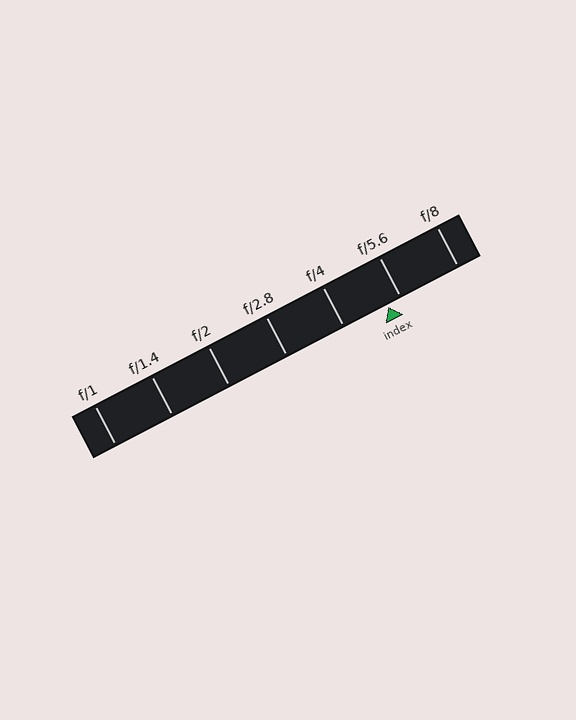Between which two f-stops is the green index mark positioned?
The index mark is between f/4 and f/5.6.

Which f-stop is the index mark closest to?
The index mark is closest to f/5.6.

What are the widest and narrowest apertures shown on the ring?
The widest aperture shown is f/1 and the narrowest is f/8.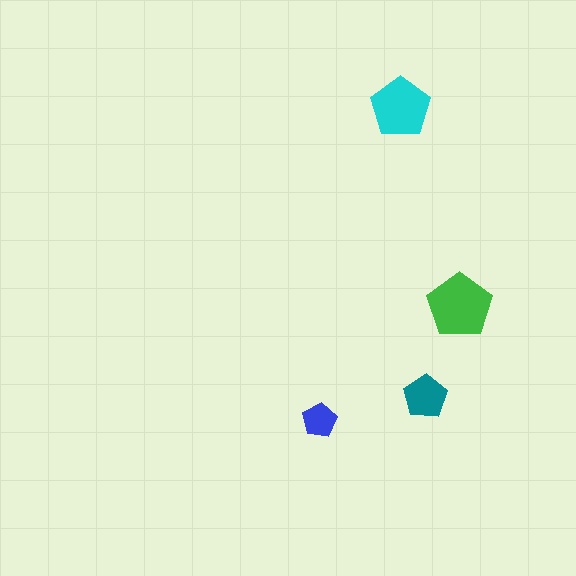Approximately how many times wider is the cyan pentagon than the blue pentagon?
About 2 times wider.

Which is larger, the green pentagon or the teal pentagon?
The green one.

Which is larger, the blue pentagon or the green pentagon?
The green one.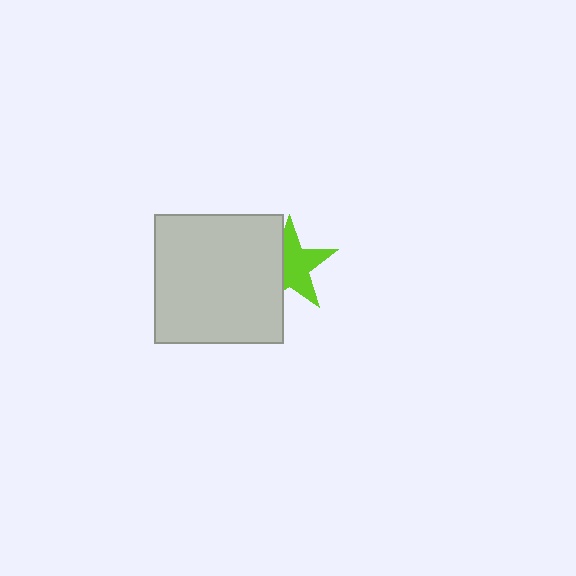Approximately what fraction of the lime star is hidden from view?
Roughly 38% of the lime star is hidden behind the light gray square.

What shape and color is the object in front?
The object in front is a light gray square.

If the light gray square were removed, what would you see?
You would see the complete lime star.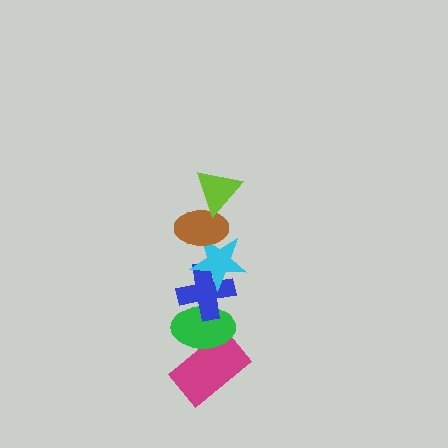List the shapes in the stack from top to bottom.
From top to bottom: the lime triangle, the brown ellipse, the cyan star, the blue cross, the green ellipse, the magenta rectangle.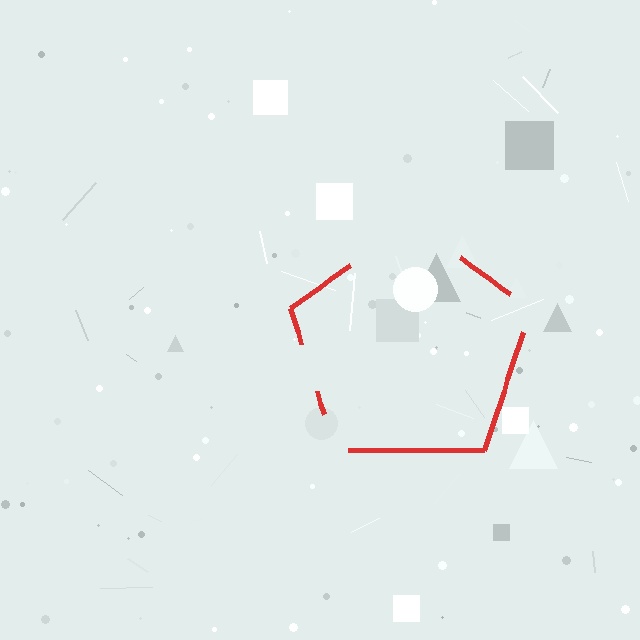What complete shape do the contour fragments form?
The contour fragments form a pentagon.